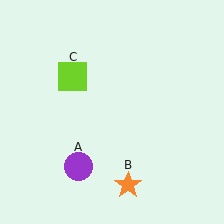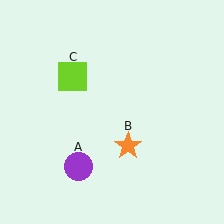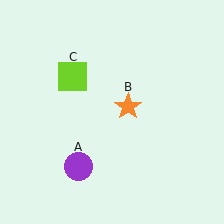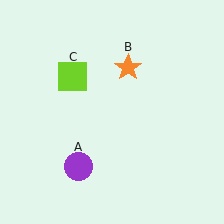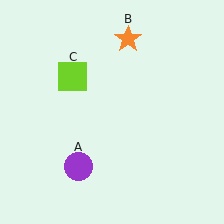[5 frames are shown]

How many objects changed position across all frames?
1 object changed position: orange star (object B).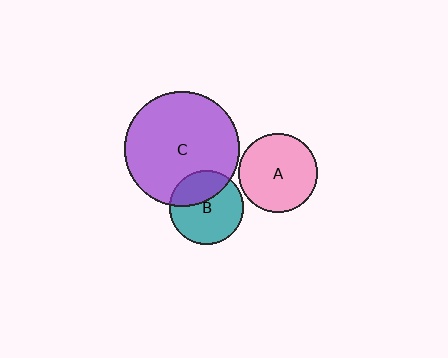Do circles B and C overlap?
Yes.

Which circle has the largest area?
Circle C (purple).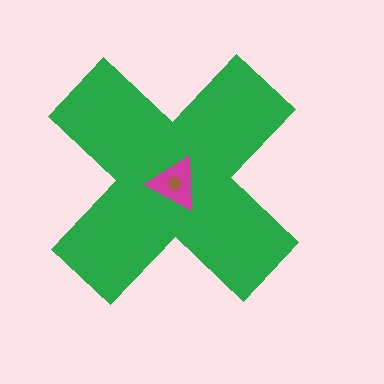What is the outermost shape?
The green cross.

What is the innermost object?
The brown diamond.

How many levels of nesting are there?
3.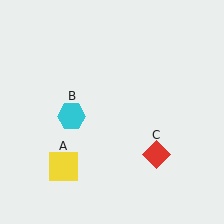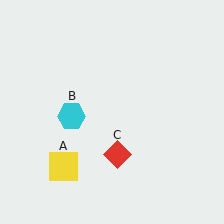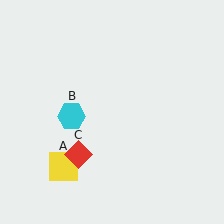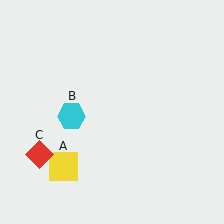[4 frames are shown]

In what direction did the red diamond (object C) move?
The red diamond (object C) moved left.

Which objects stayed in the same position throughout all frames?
Yellow square (object A) and cyan hexagon (object B) remained stationary.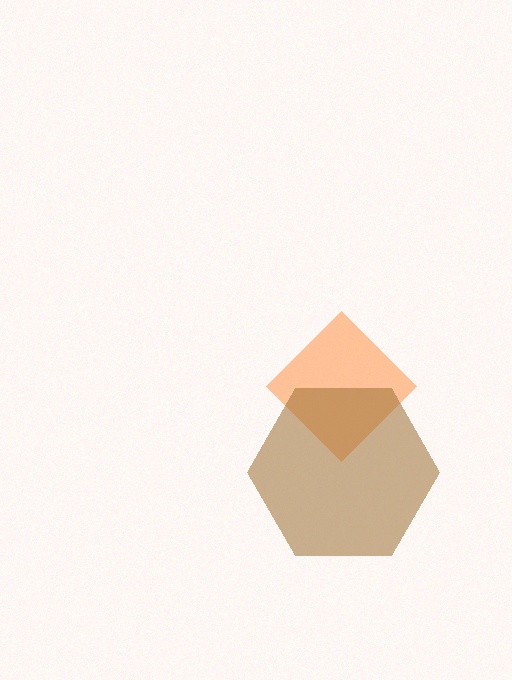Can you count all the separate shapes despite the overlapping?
Yes, there are 2 separate shapes.